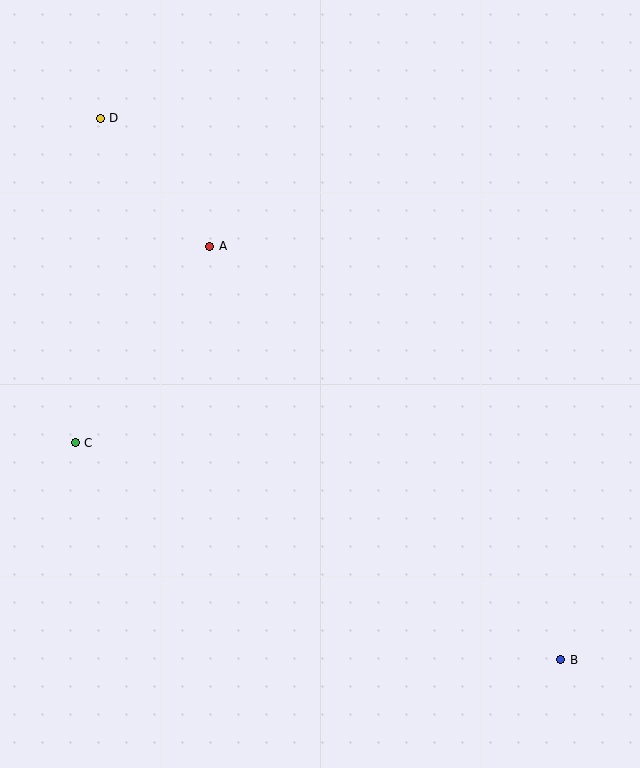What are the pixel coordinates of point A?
Point A is at (210, 247).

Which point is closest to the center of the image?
Point A at (210, 247) is closest to the center.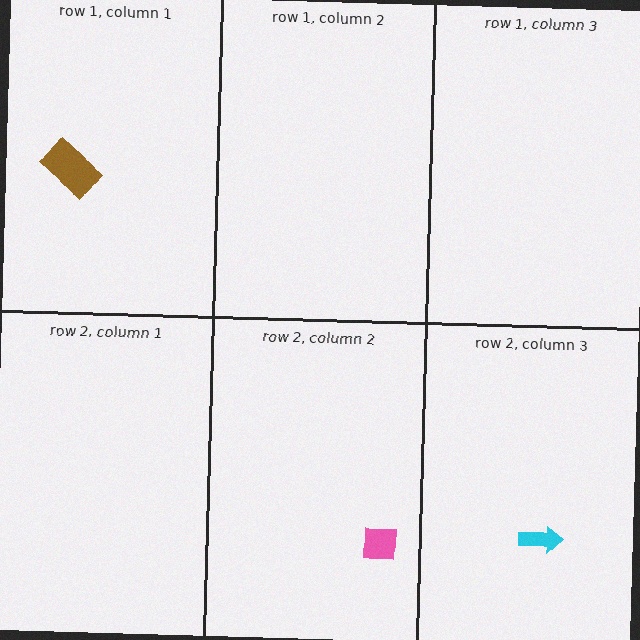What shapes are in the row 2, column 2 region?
The pink square.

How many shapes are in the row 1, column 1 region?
1.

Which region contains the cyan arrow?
The row 2, column 3 region.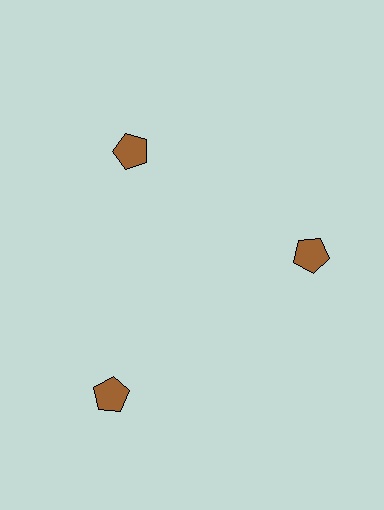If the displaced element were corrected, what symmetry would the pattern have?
It would have 3-fold rotational symmetry — the pattern would map onto itself every 120 degrees.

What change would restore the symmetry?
The symmetry would be restored by moving it inward, back onto the ring so that all 3 pentagons sit at equal angles and equal distance from the center.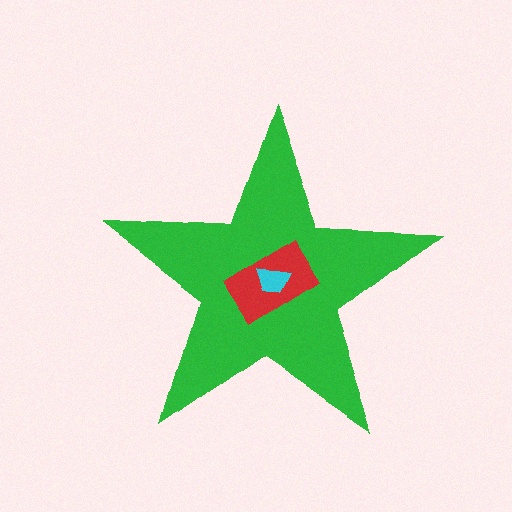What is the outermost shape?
The green star.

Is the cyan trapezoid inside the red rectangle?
Yes.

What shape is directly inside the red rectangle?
The cyan trapezoid.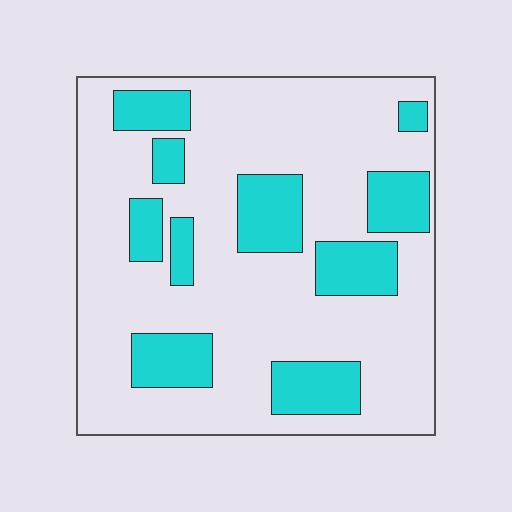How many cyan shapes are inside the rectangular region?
10.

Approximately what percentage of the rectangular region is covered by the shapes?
Approximately 25%.